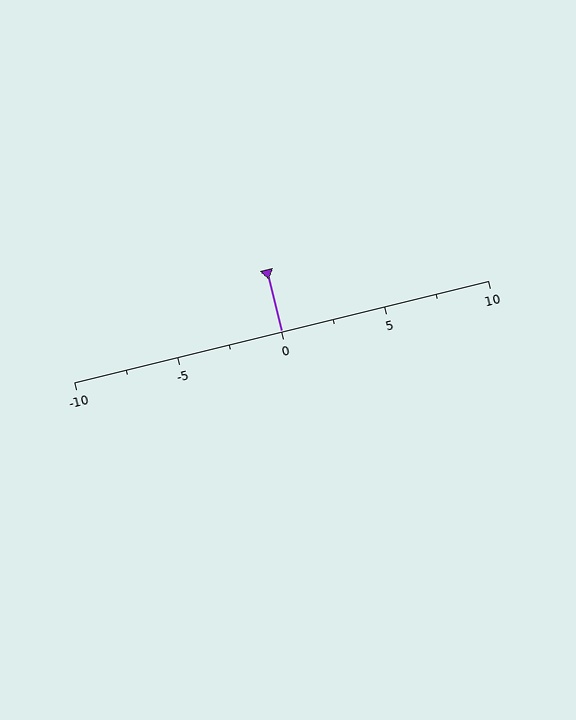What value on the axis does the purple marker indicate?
The marker indicates approximately 0.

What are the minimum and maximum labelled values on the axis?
The axis runs from -10 to 10.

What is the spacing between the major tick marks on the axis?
The major ticks are spaced 5 apart.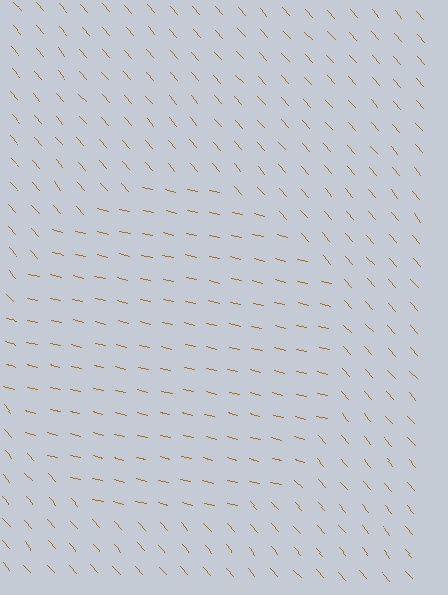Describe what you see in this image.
The image is filled with small brown line segments. A circle region in the image has lines oriented differently from the surrounding lines, creating a visible texture boundary.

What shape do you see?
I see a circle.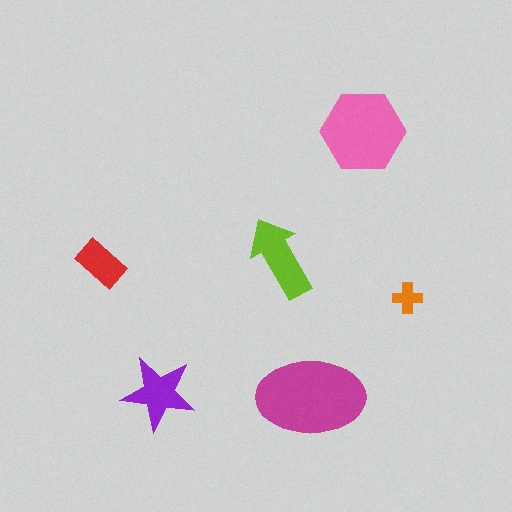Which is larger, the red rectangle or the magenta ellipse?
The magenta ellipse.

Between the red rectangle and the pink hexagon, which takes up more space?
The pink hexagon.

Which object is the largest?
The magenta ellipse.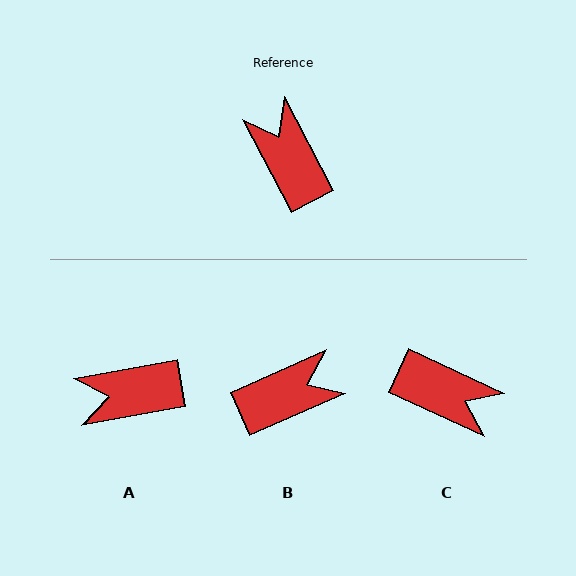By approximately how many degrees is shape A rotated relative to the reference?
Approximately 72 degrees counter-clockwise.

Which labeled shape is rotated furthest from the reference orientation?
C, about 143 degrees away.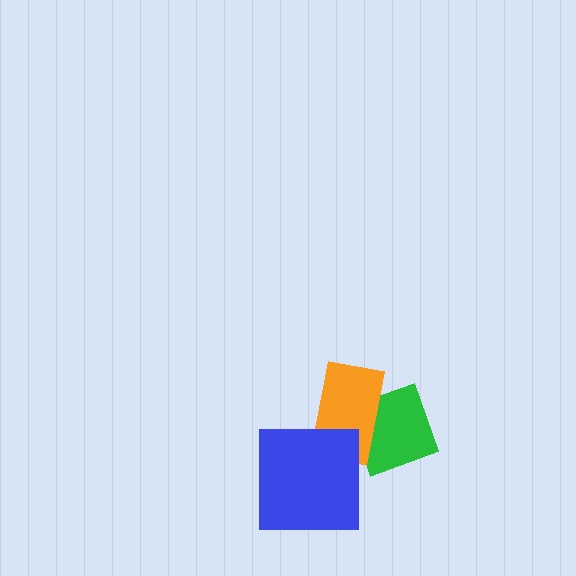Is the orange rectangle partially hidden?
Yes, it is partially covered by another shape.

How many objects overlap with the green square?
1 object overlaps with the green square.